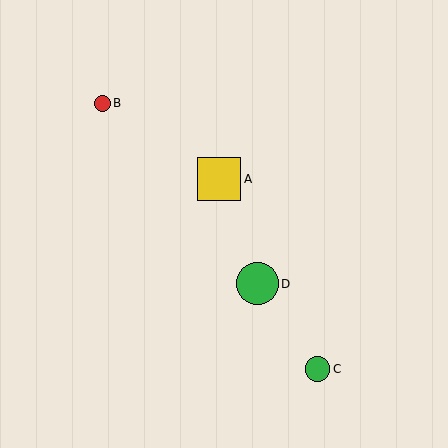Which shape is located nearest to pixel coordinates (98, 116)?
The red circle (labeled B) at (102, 103) is nearest to that location.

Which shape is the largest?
The yellow square (labeled A) is the largest.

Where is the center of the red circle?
The center of the red circle is at (102, 103).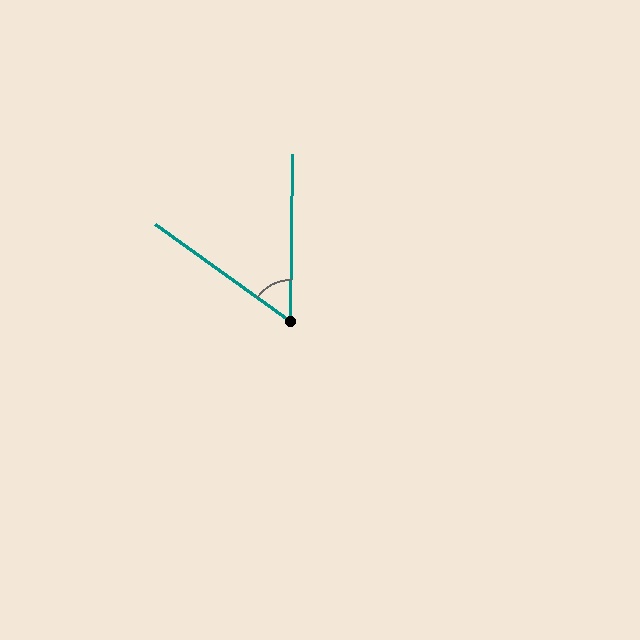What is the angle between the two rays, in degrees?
Approximately 55 degrees.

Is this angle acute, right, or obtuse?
It is acute.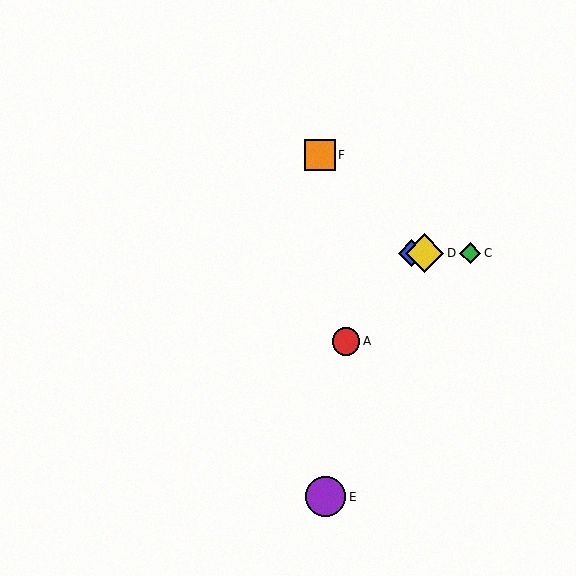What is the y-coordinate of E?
Object E is at y≈497.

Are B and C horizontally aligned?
Yes, both are at y≈253.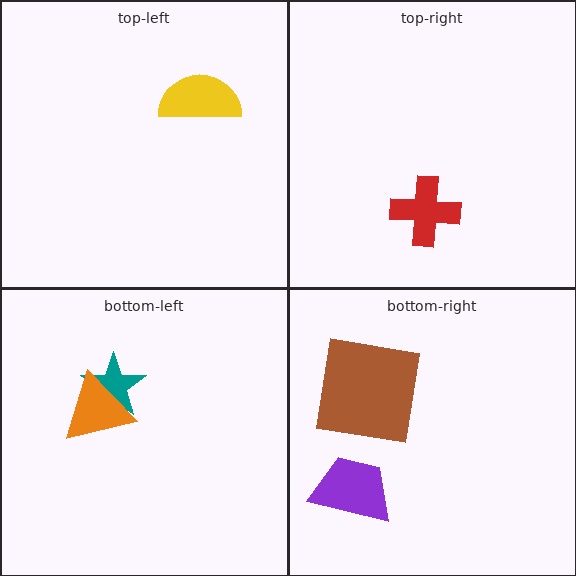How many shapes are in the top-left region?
1.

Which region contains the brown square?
The bottom-right region.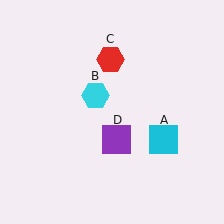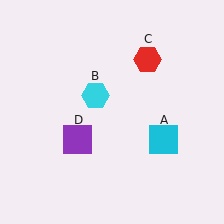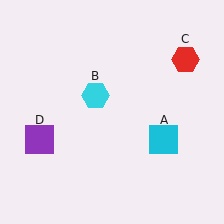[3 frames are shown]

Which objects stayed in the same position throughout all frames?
Cyan square (object A) and cyan hexagon (object B) remained stationary.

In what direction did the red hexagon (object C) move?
The red hexagon (object C) moved right.